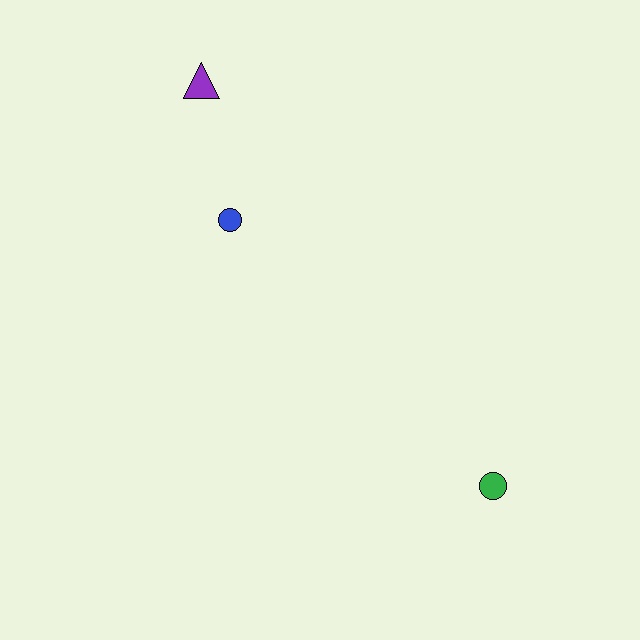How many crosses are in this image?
There are no crosses.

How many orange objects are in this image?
There are no orange objects.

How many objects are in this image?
There are 3 objects.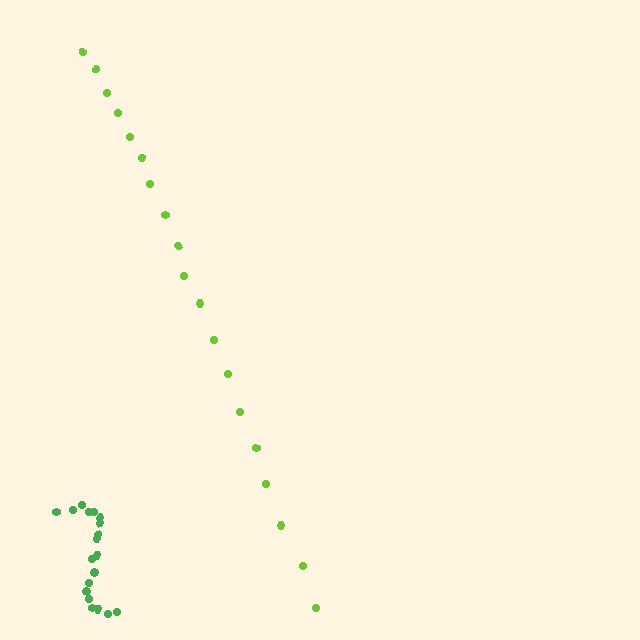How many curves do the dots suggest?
There are 2 distinct paths.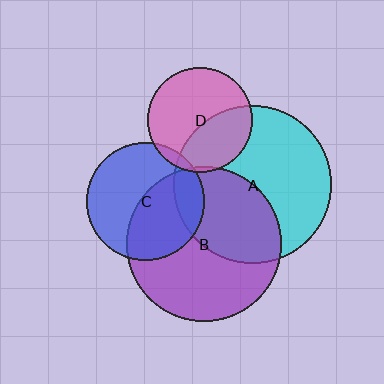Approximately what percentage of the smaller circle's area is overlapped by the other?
Approximately 40%.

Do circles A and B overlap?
Yes.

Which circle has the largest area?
Circle A (cyan).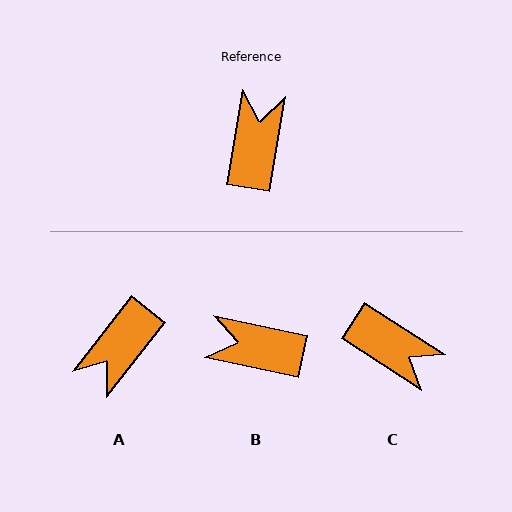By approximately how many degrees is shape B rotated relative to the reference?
Approximately 87 degrees counter-clockwise.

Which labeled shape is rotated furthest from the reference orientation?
A, about 151 degrees away.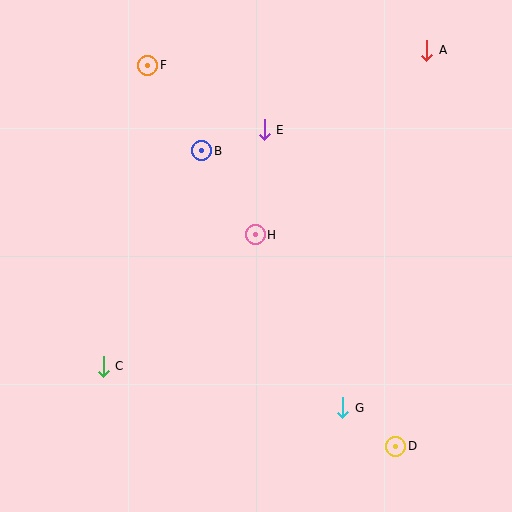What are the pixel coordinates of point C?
Point C is at (103, 366).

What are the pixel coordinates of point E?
Point E is at (264, 130).